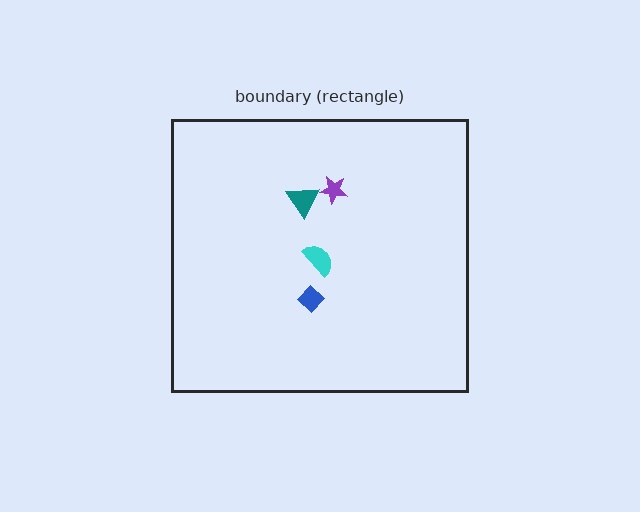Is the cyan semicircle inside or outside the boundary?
Inside.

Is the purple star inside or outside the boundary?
Inside.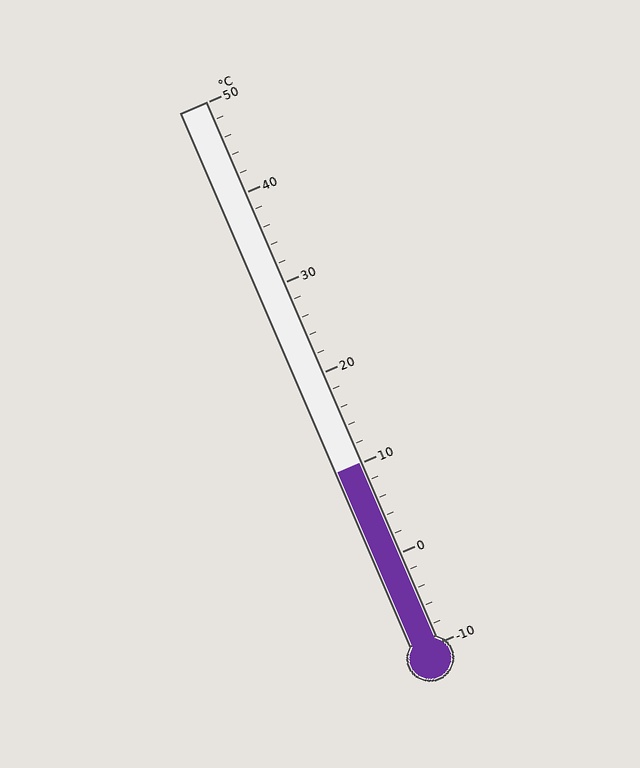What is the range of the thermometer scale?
The thermometer scale ranges from -10°C to 50°C.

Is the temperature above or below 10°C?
The temperature is at 10°C.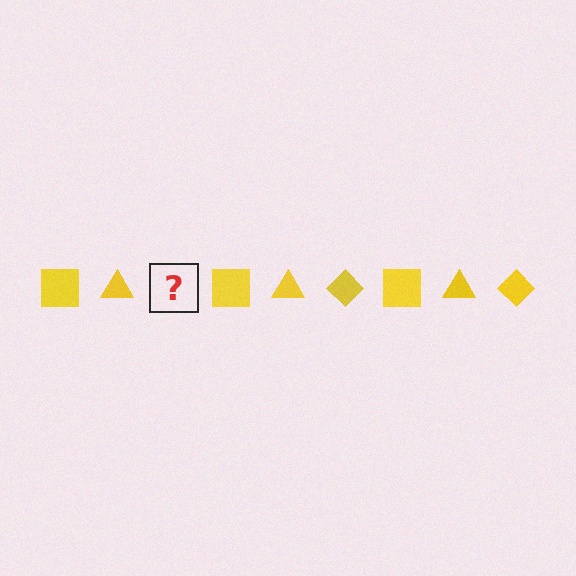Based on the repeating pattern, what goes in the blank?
The blank should be a yellow diamond.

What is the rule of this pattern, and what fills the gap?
The rule is that the pattern cycles through square, triangle, diamond shapes in yellow. The gap should be filled with a yellow diamond.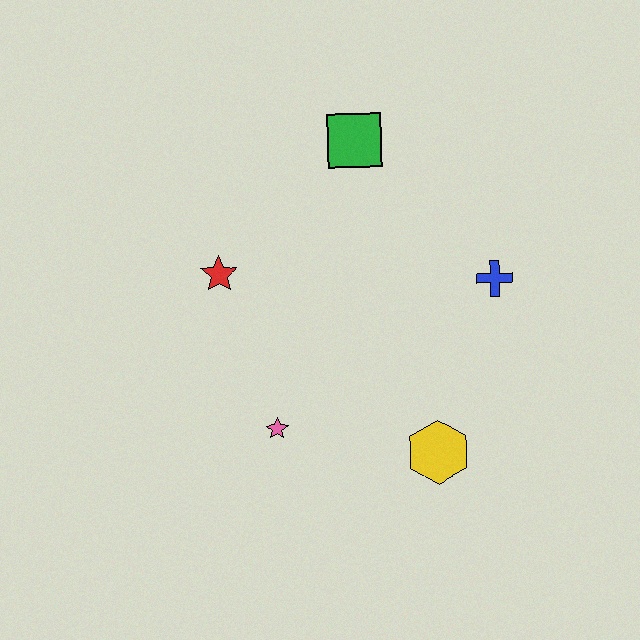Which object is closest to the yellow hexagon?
The pink star is closest to the yellow hexagon.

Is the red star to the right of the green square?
No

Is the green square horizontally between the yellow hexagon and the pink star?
Yes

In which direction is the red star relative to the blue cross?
The red star is to the left of the blue cross.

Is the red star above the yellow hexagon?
Yes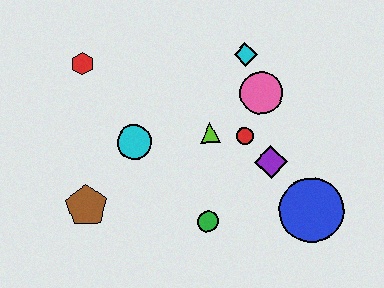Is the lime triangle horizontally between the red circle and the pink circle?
No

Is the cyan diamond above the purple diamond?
Yes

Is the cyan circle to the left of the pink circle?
Yes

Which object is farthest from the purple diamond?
The red hexagon is farthest from the purple diamond.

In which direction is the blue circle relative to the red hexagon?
The blue circle is to the right of the red hexagon.